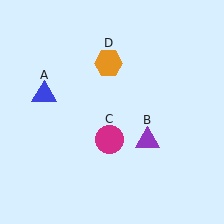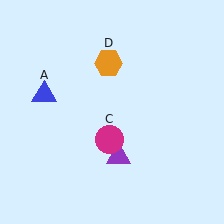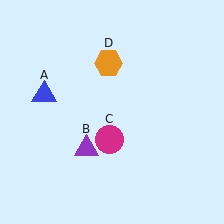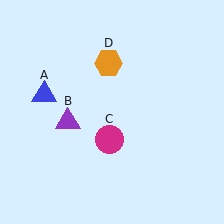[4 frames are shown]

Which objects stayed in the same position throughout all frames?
Blue triangle (object A) and magenta circle (object C) and orange hexagon (object D) remained stationary.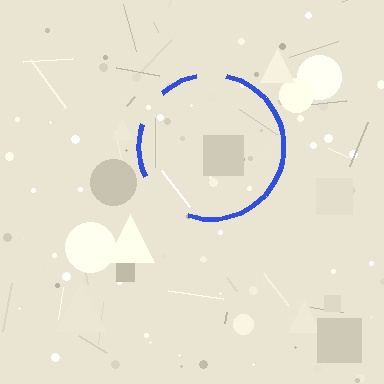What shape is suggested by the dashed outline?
The dashed outline suggests a circle.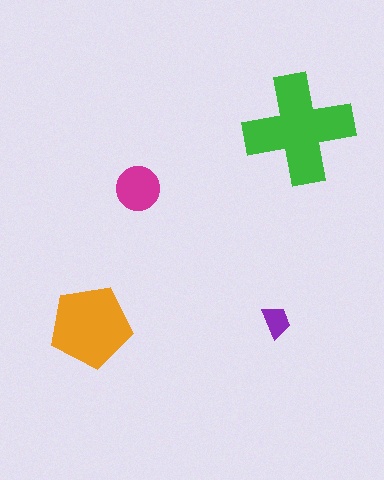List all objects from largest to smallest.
The green cross, the orange pentagon, the magenta circle, the purple trapezoid.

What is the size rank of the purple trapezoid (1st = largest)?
4th.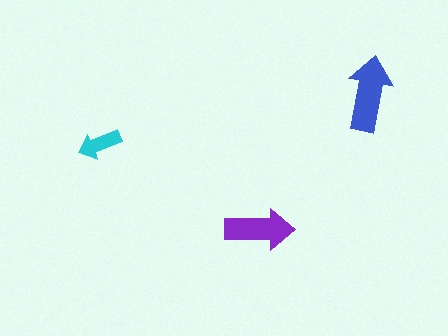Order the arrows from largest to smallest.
the blue one, the purple one, the cyan one.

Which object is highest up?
The blue arrow is topmost.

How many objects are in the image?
There are 3 objects in the image.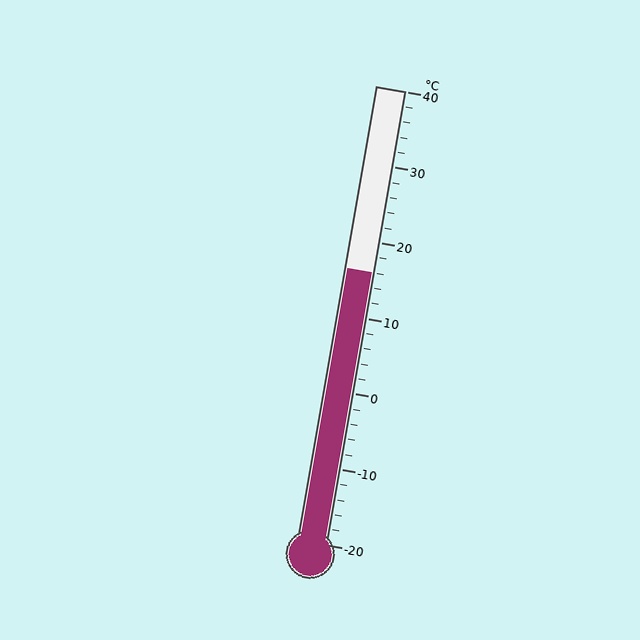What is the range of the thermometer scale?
The thermometer scale ranges from -20°C to 40°C.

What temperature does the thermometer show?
The thermometer shows approximately 16°C.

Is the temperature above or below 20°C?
The temperature is below 20°C.